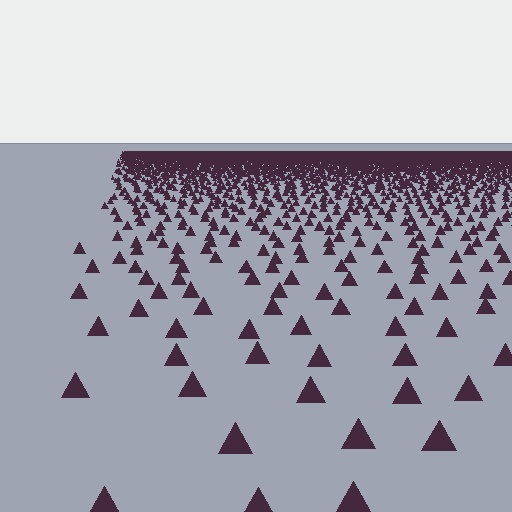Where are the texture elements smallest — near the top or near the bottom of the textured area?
Near the top.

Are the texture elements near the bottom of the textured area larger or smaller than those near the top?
Larger. Near the bottom, elements are closer to the viewer and appear at a bigger on-screen size.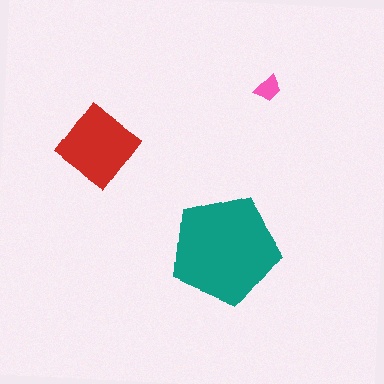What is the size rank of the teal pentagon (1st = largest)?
1st.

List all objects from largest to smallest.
The teal pentagon, the red diamond, the pink trapezoid.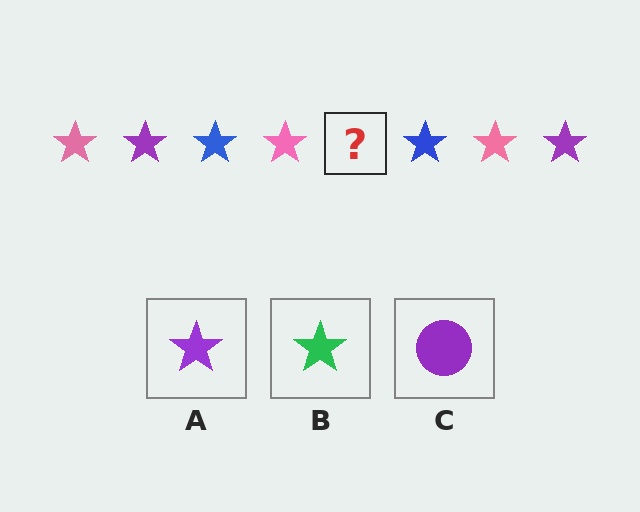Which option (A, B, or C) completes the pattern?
A.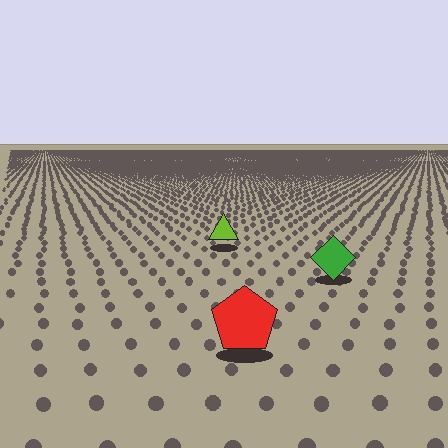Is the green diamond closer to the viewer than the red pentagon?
No. The red pentagon is closer — you can tell from the texture gradient: the ground texture is coarser near it.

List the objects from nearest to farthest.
From nearest to farthest: the red pentagon, the green diamond, the lime triangle.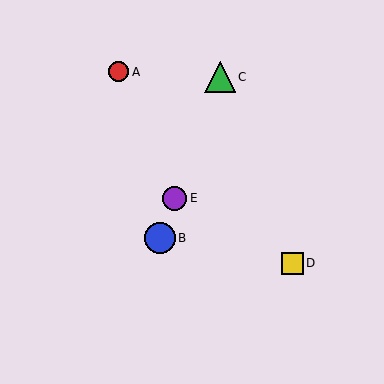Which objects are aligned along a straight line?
Objects B, C, E are aligned along a straight line.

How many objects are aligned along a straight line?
3 objects (B, C, E) are aligned along a straight line.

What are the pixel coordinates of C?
Object C is at (220, 77).